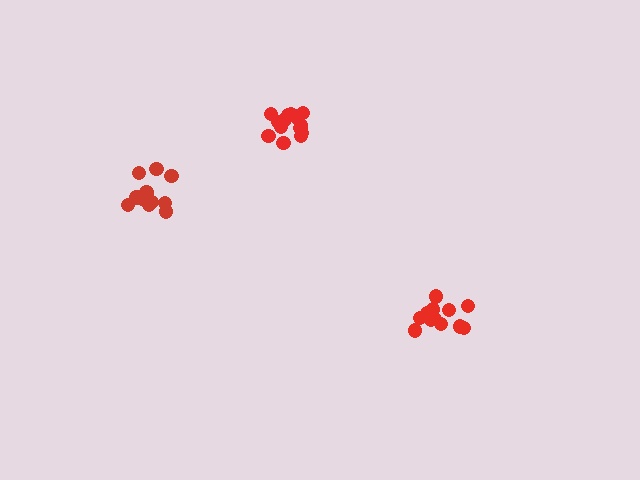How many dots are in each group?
Group 1: 16 dots, Group 2: 15 dots, Group 3: 13 dots (44 total).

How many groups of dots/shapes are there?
There are 3 groups.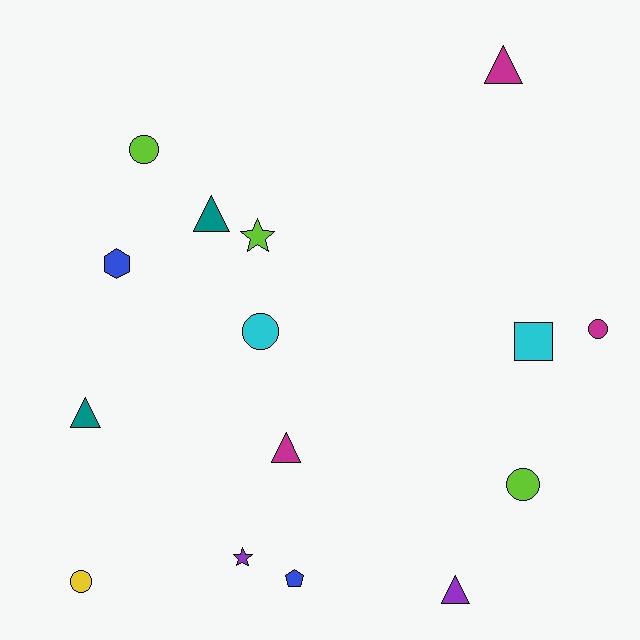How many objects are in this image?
There are 15 objects.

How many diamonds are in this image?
There are no diamonds.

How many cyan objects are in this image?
There are 2 cyan objects.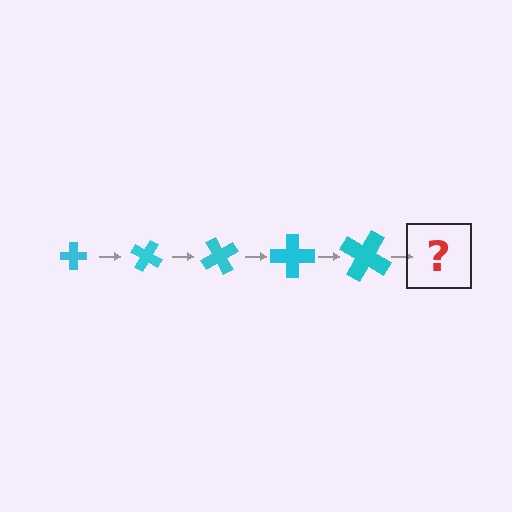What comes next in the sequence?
The next element should be a cross, larger than the previous one and rotated 150 degrees from the start.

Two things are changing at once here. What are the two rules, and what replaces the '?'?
The two rules are that the cross grows larger each step and it rotates 30 degrees each step. The '?' should be a cross, larger than the previous one and rotated 150 degrees from the start.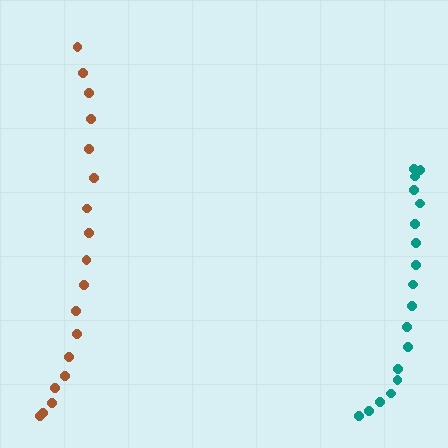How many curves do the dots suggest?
There are 2 distinct paths.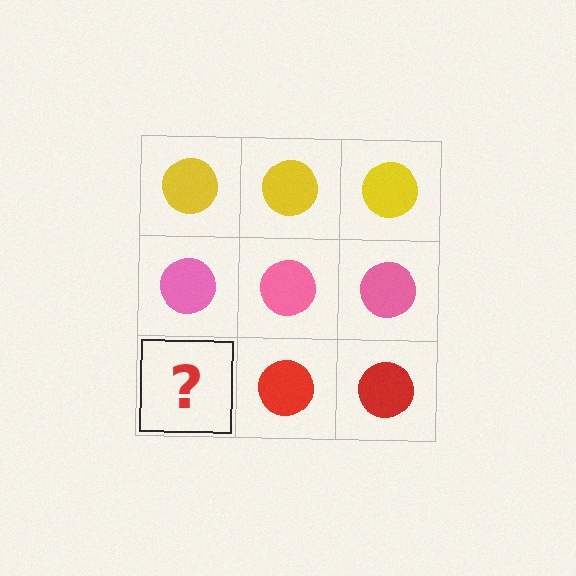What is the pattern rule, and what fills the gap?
The rule is that each row has a consistent color. The gap should be filled with a red circle.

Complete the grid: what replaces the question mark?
The question mark should be replaced with a red circle.